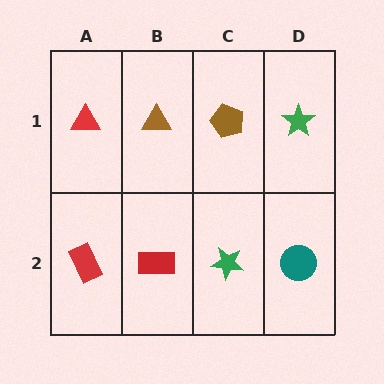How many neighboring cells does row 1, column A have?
2.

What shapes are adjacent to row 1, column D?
A teal circle (row 2, column D), a brown pentagon (row 1, column C).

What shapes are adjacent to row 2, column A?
A red triangle (row 1, column A), a red rectangle (row 2, column B).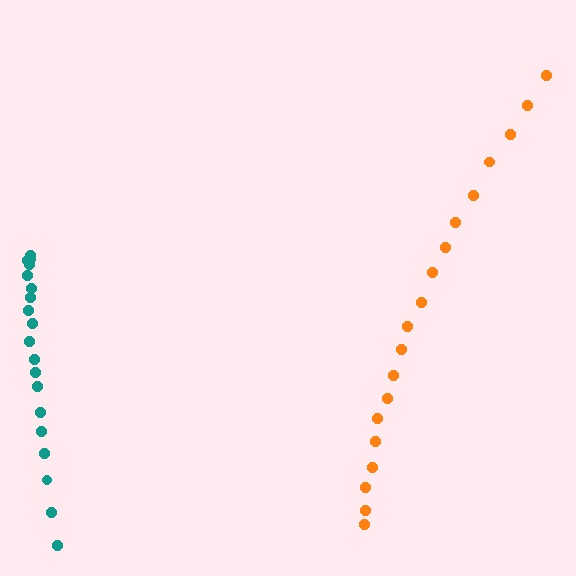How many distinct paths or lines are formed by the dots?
There are 2 distinct paths.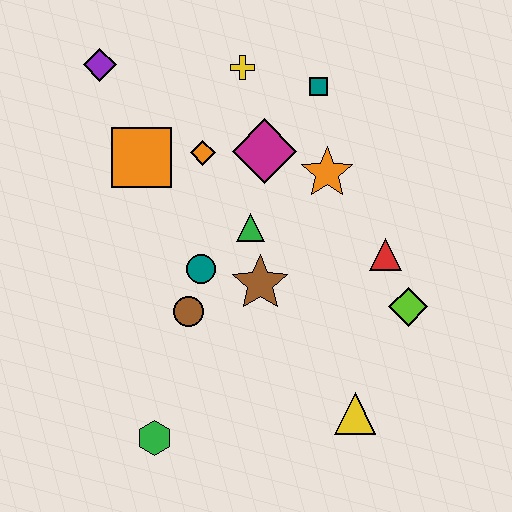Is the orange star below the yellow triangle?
No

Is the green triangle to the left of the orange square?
No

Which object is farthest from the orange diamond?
The yellow triangle is farthest from the orange diamond.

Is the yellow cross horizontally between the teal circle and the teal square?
Yes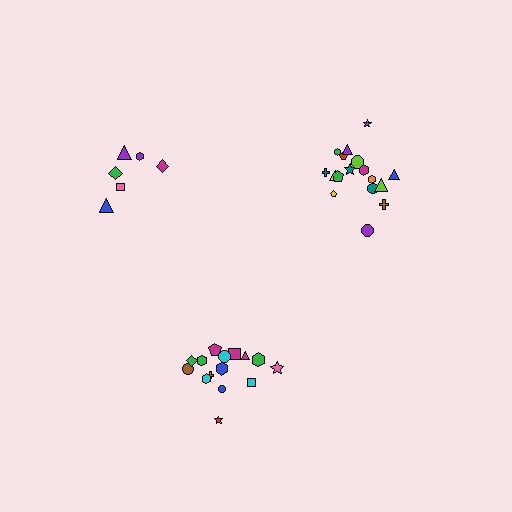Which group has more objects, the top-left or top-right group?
The top-right group.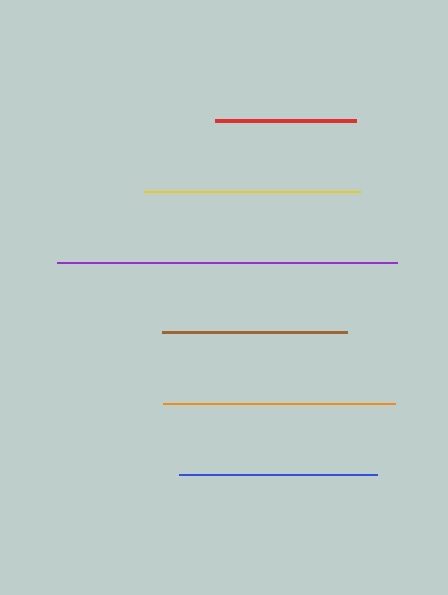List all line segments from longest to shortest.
From longest to shortest: purple, orange, yellow, blue, brown, red.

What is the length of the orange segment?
The orange segment is approximately 232 pixels long.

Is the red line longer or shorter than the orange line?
The orange line is longer than the red line.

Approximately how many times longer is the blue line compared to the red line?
The blue line is approximately 1.4 times the length of the red line.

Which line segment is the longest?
The purple line is the longest at approximately 340 pixels.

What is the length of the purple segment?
The purple segment is approximately 340 pixels long.